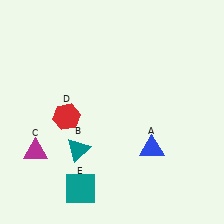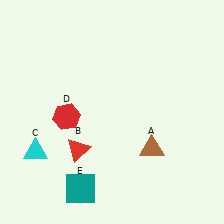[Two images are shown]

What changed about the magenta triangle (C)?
In Image 1, C is magenta. In Image 2, it changed to cyan.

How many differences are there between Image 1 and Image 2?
There are 3 differences between the two images.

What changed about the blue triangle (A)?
In Image 1, A is blue. In Image 2, it changed to brown.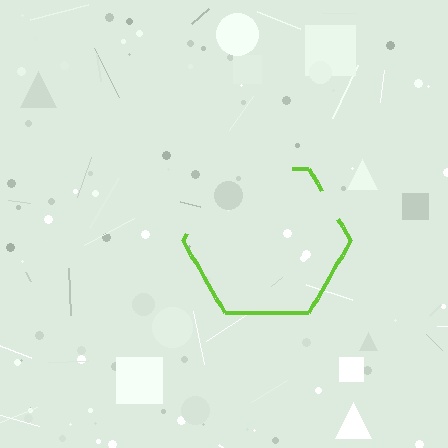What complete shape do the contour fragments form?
The contour fragments form a hexagon.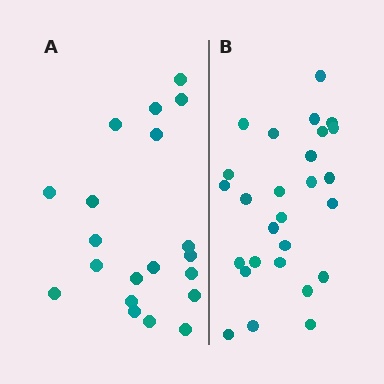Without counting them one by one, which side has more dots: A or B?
Region B (the right region) has more dots.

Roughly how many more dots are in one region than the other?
Region B has roughly 8 or so more dots than region A.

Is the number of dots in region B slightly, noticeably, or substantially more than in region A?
Region B has noticeably more, but not dramatically so. The ratio is roughly 1.4 to 1.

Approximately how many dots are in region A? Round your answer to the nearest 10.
About 20 dots.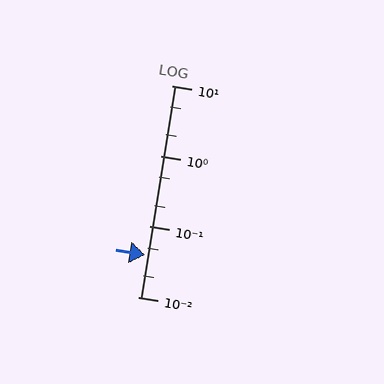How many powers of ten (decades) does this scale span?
The scale spans 3 decades, from 0.01 to 10.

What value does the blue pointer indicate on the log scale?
The pointer indicates approximately 0.04.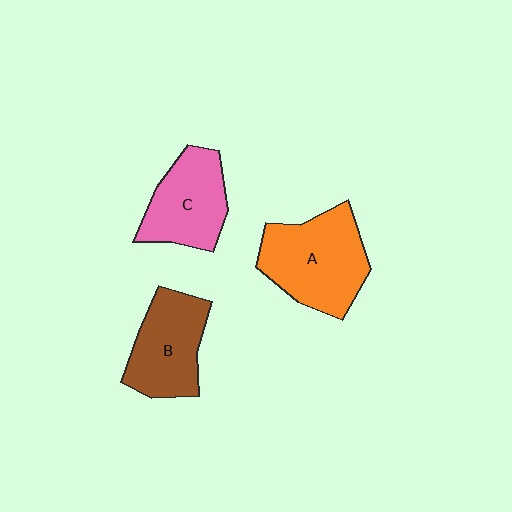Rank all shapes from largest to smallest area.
From largest to smallest: A (orange), B (brown), C (pink).